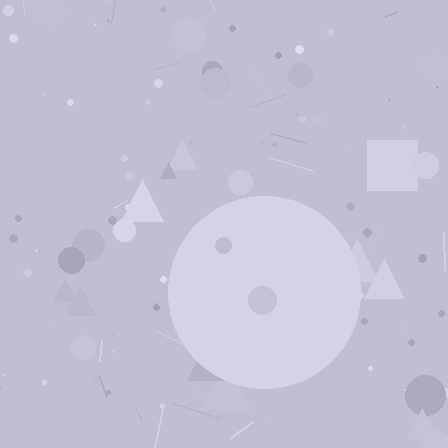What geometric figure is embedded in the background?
A circle is embedded in the background.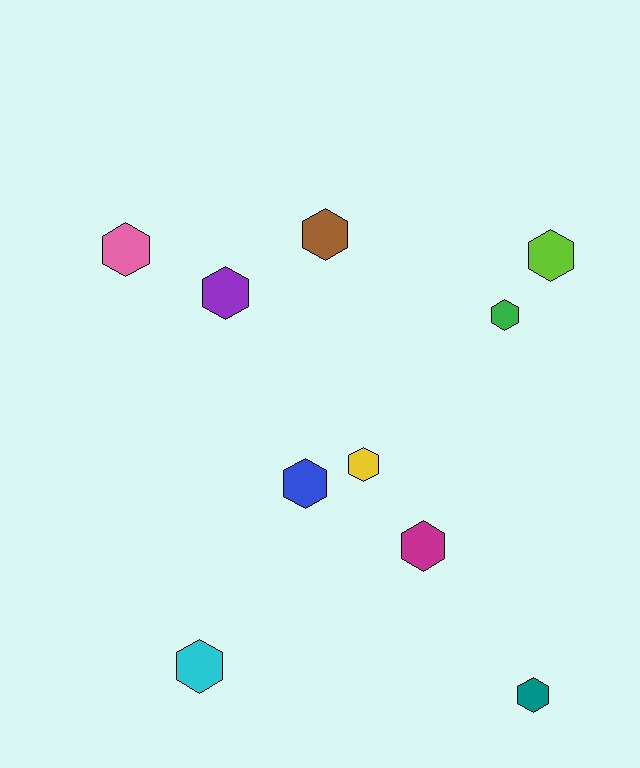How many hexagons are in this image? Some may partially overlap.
There are 10 hexagons.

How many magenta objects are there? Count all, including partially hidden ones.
There is 1 magenta object.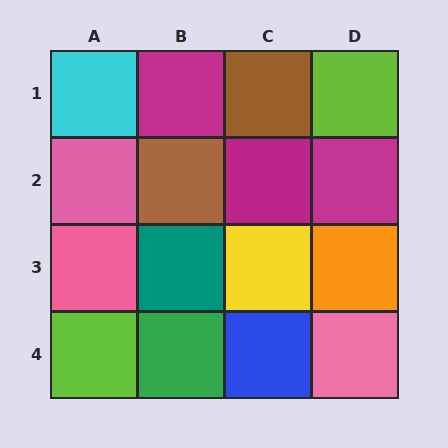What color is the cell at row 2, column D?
Magenta.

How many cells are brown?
2 cells are brown.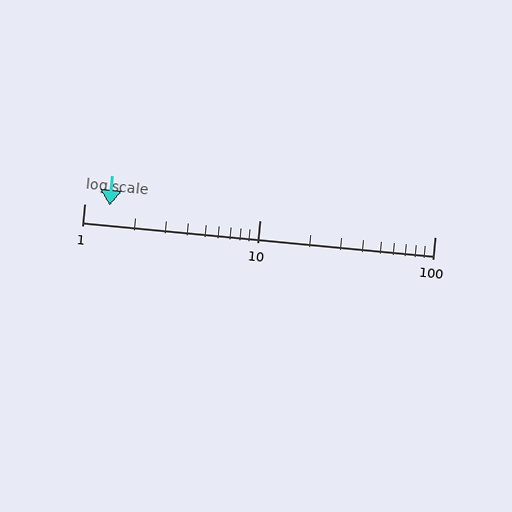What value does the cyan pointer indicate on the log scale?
The pointer indicates approximately 1.4.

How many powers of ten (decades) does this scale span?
The scale spans 2 decades, from 1 to 100.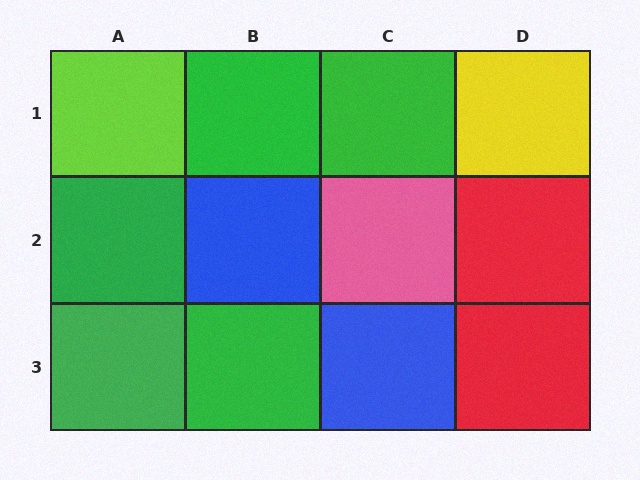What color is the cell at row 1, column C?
Green.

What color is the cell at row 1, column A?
Lime.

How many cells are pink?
1 cell is pink.